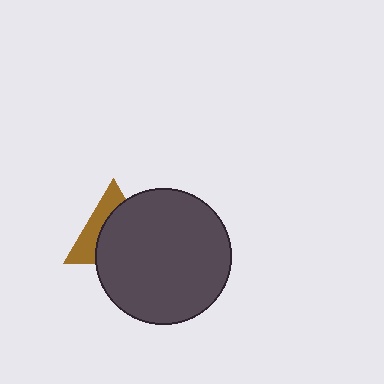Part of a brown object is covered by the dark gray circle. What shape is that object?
It is a triangle.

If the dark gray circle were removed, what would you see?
You would see the complete brown triangle.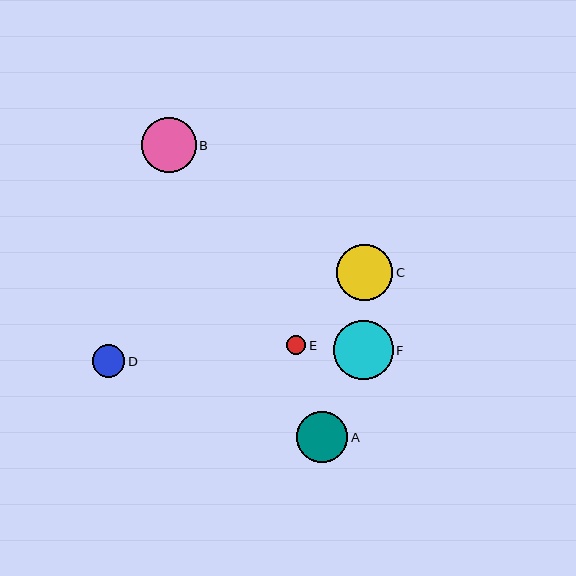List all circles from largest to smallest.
From largest to smallest: F, C, B, A, D, E.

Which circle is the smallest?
Circle E is the smallest with a size of approximately 19 pixels.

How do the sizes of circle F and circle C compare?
Circle F and circle C are approximately the same size.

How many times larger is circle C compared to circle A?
Circle C is approximately 1.1 times the size of circle A.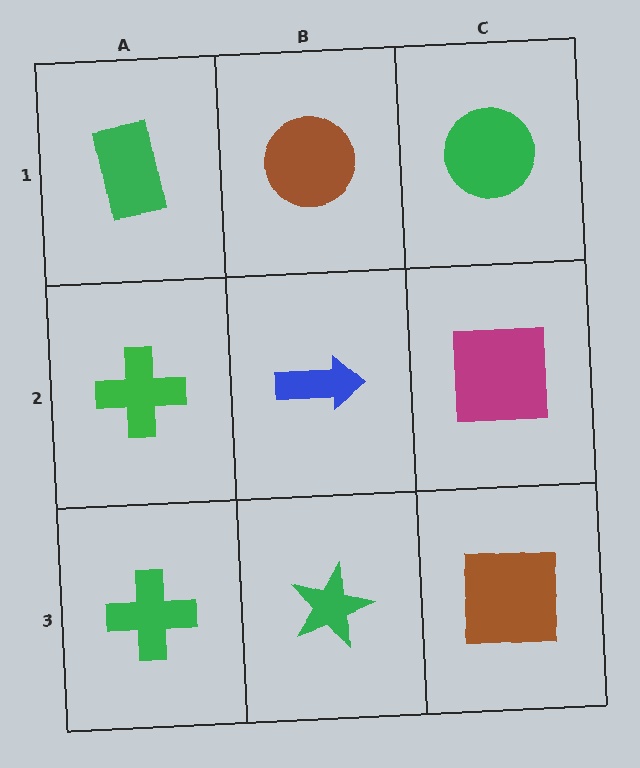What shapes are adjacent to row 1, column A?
A green cross (row 2, column A), a brown circle (row 1, column B).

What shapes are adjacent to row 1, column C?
A magenta square (row 2, column C), a brown circle (row 1, column B).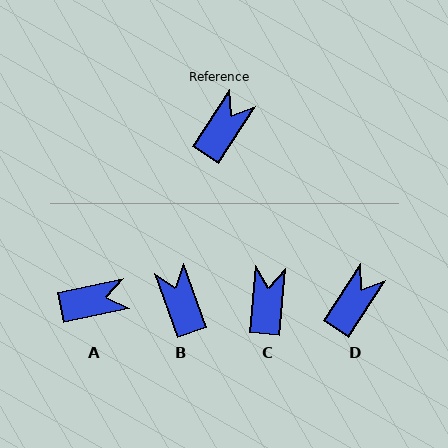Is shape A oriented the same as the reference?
No, it is off by about 45 degrees.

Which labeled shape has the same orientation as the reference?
D.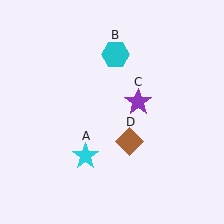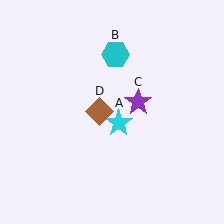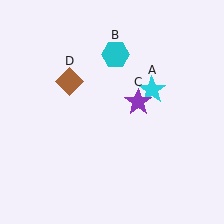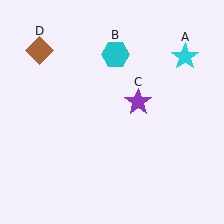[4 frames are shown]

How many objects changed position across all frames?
2 objects changed position: cyan star (object A), brown diamond (object D).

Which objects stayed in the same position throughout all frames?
Cyan hexagon (object B) and purple star (object C) remained stationary.